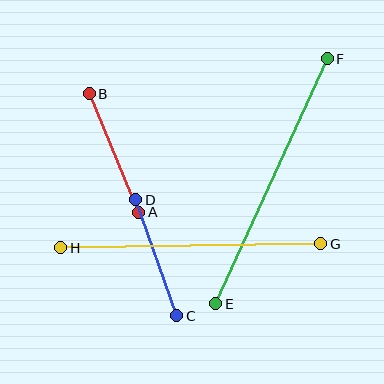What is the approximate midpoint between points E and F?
The midpoint is at approximately (272, 181) pixels.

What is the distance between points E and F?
The distance is approximately 269 pixels.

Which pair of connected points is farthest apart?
Points E and F are farthest apart.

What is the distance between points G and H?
The distance is approximately 260 pixels.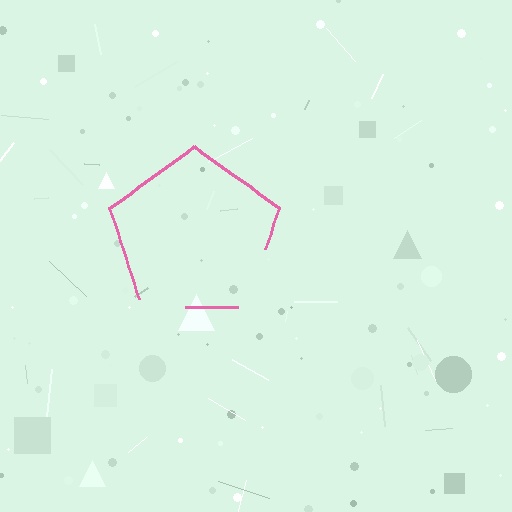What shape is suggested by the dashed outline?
The dashed outline suggests a pentagon.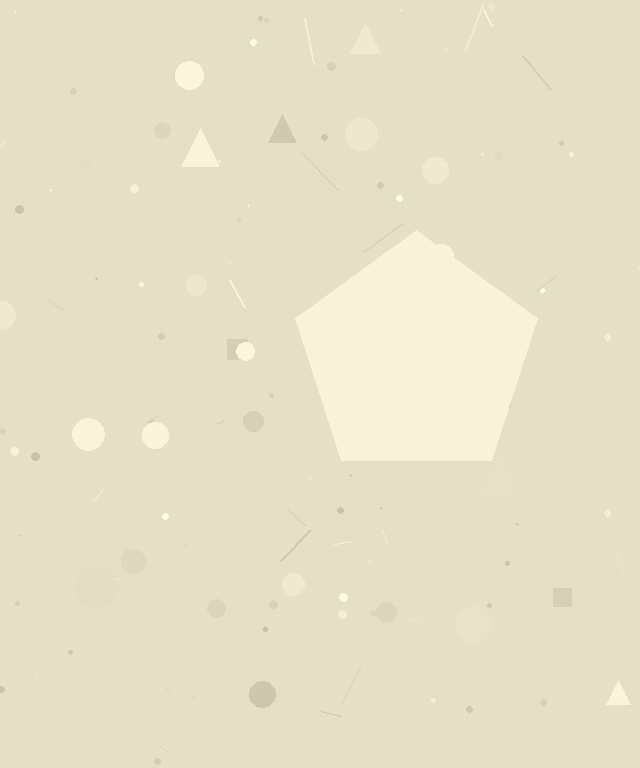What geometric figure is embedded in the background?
A pentagon is embedded in the background.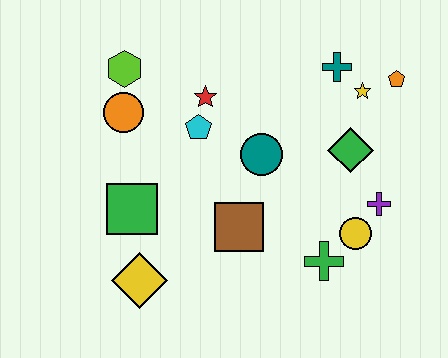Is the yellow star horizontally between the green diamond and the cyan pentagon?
No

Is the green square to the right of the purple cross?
No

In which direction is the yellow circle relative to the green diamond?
The yellow circle is below the green diamond.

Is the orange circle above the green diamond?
Yes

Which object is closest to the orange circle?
The lime hexagon is closest to the orange circle.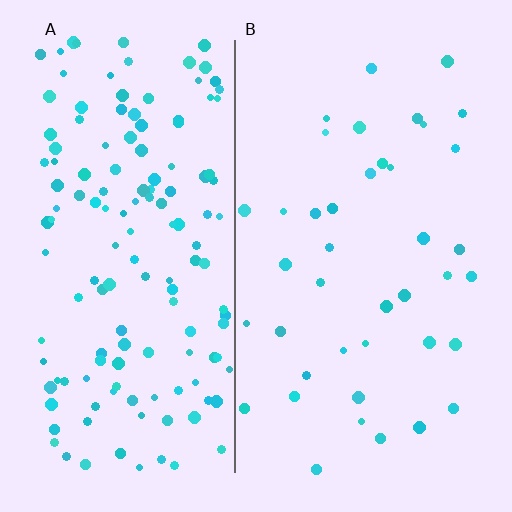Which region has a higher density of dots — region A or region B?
A (the left).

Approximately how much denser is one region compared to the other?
Approximately 3.6× — region A over region B.